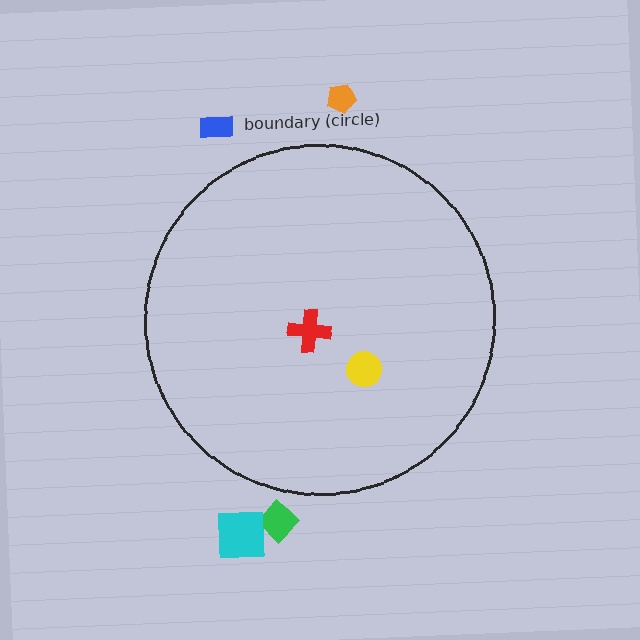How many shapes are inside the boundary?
2 inside, 4 outside.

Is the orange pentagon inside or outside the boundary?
Outside.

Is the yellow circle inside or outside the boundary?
Inside.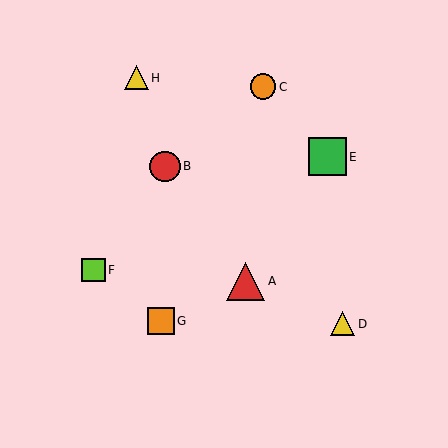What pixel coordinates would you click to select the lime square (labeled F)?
Click at (93, 270) to select the lime square F.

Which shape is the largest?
The green square (labeled E) is the largest.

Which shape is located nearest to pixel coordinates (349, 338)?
The yellow triangle (labeled D) at (343, 324) is nearest to that location.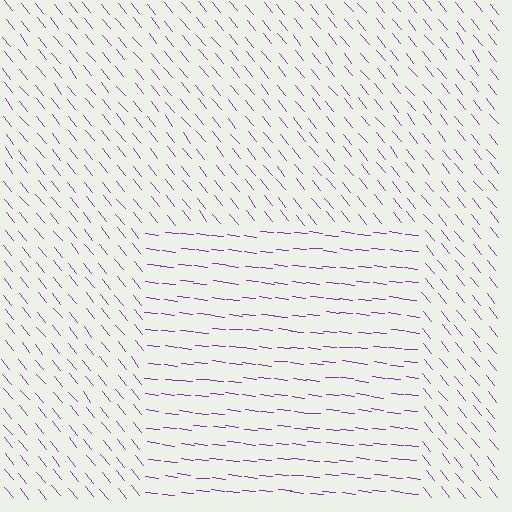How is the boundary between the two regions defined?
The boundary is defined purely by a change in line orientation (approximately 45 degrees difference). All lines are the same color and thickness.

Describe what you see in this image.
The image is filled with small purple line segments. A rectangle region in the image has lines oriented differently from the surrounding lines, creating a visible texture boundary.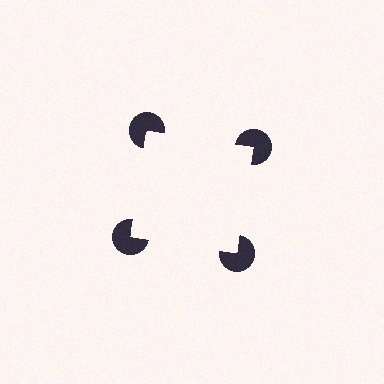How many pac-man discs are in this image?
There are 4 — one at each vertex of the illusory square.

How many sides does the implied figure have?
4 sides.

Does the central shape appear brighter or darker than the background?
It typically appears slightly brighter than the background, even though no actual brightness change is drawn.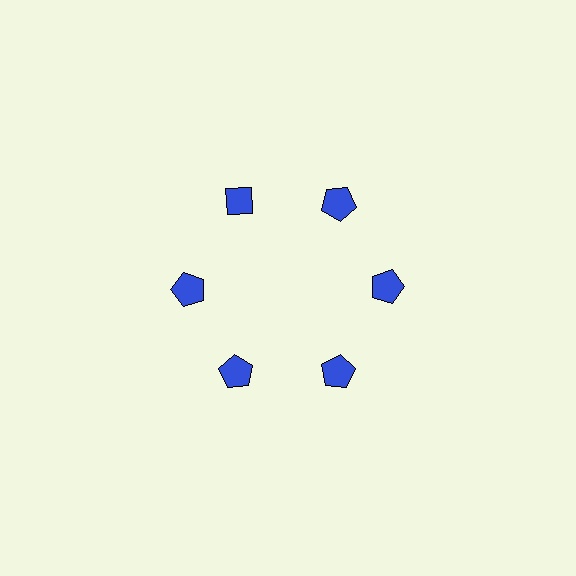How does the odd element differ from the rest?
It has a different shape: diamond instead of pentagon.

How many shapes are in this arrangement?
There are 6 shapes arranged in a ring pattern.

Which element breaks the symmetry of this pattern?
The blue diamond at roughly the 11 o'clock position breaks the symmetry. All other shapes are blue pentagons.